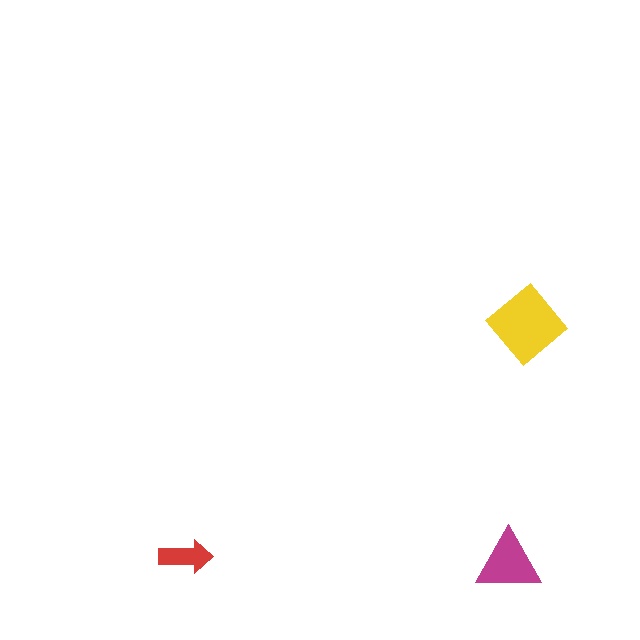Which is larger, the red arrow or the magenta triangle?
The magenta triangle.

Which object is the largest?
The yellow diamond.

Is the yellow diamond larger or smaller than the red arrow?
Larger.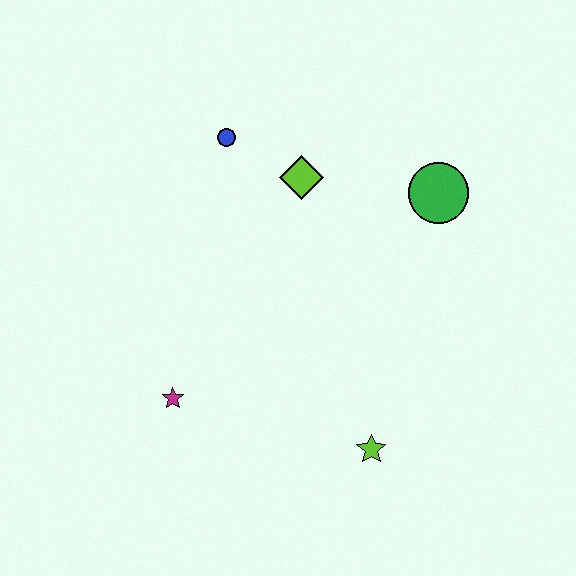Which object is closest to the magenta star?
The lime star is closest to the magenta star.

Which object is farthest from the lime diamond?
The lime star is farthest from the lime diamond.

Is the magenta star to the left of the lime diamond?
Yes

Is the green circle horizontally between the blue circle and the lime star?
No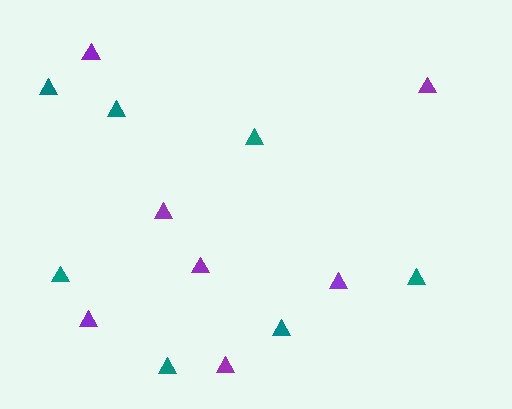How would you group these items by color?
There are 2 groups: one group of teal triangles (7) and one group of purple triangles (7).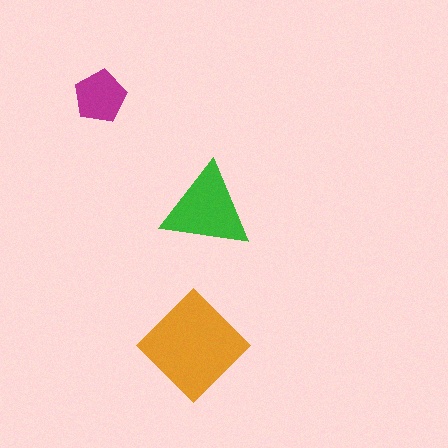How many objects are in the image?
There are 3 objects in the image.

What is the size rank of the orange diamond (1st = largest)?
1st.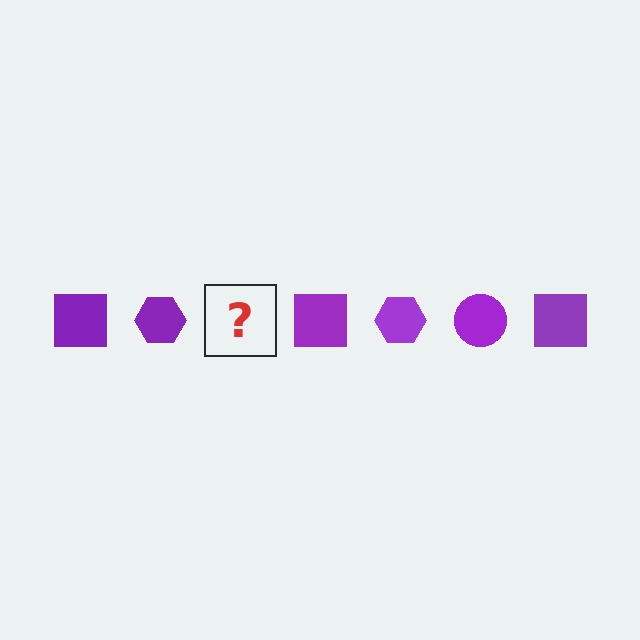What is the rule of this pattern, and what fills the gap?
The rule is that the pattern cycles through square, hexagon, circle shapes in purple. The gap should be filled with a purple circle.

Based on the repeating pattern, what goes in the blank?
The blank should be a purple circle.